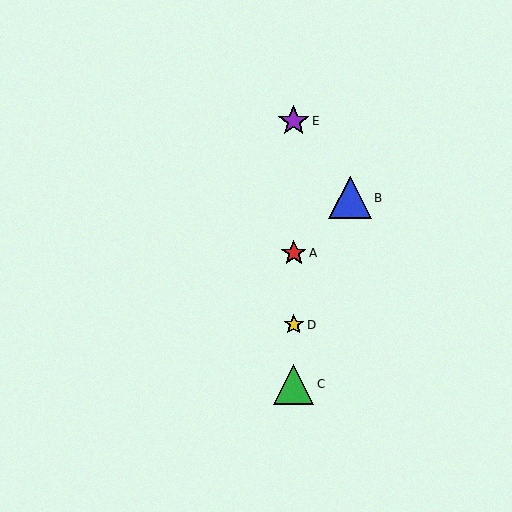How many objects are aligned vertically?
4 objects (A, C, D, E) are aligned vertically.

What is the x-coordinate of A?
Object A is at x≈294.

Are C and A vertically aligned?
Yes, both are at x≈294.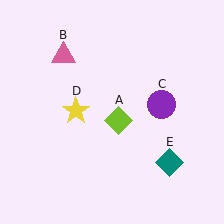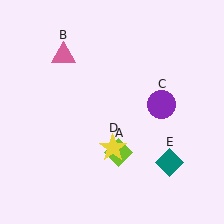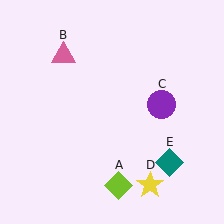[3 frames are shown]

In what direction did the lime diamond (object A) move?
The lime diamond (object A) moved down.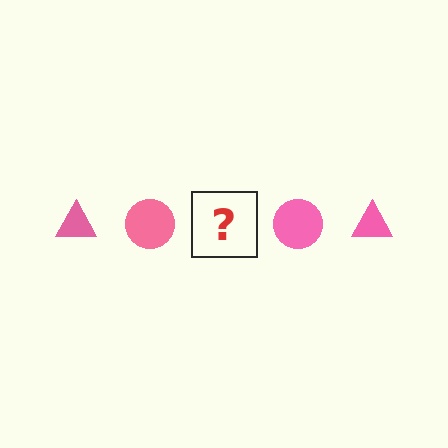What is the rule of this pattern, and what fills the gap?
The rule is that the pattern cycles through triangle, circle shapes in pink. The gap should be filled with a pink triangle.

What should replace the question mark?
The question mark should be replaced with a pink triangle.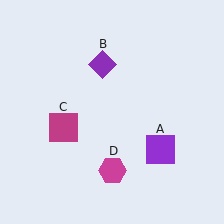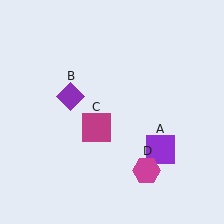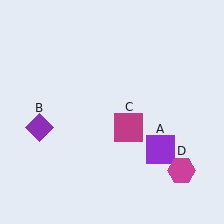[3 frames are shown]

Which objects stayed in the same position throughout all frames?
Purple square (object A) remained stationary.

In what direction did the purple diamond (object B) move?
The purple diamond (object B) moved down and to the left.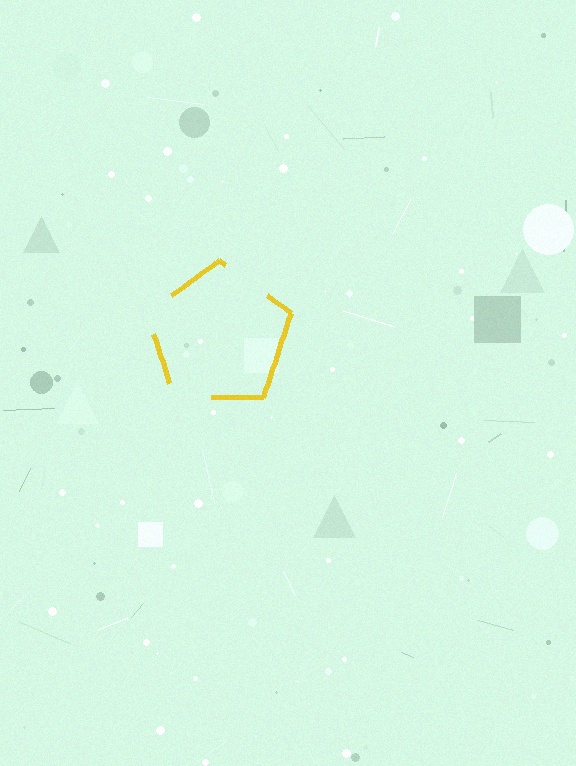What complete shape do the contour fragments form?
The contour fragments form a pentagon.